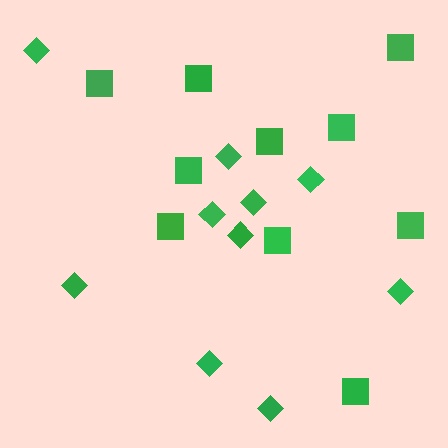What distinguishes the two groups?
There are 2 groups: one group of squares (10) and one group of diamonds (10).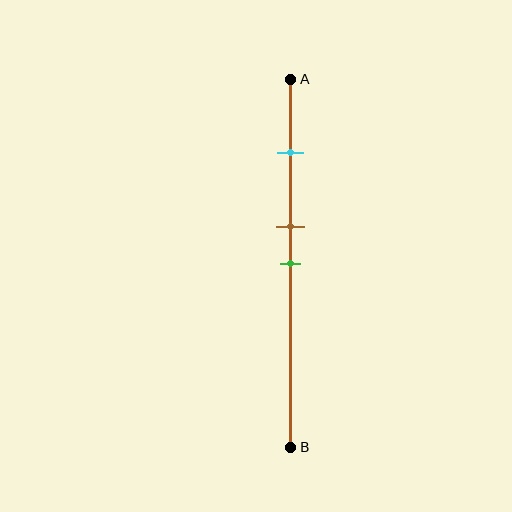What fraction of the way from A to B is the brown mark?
The brown mark is approximately 40% (0.4) of the way from A to B.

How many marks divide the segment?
There are 3 marks dividing the segment.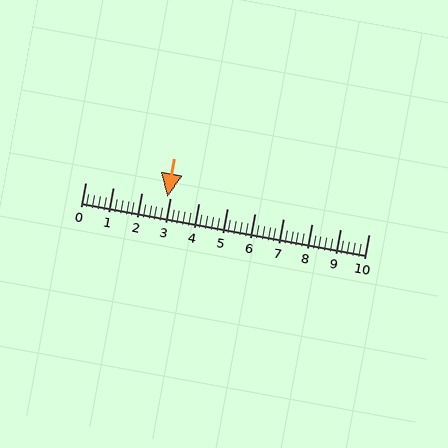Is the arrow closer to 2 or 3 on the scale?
The arrow is closer to 3.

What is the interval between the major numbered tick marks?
The major tick marks are spaced 1 units apart.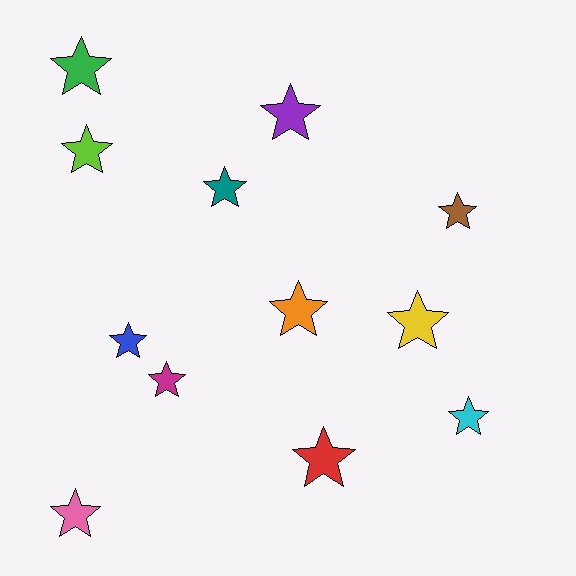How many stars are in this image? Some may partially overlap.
There are 12 stars.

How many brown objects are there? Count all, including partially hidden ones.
There is 1 brown object.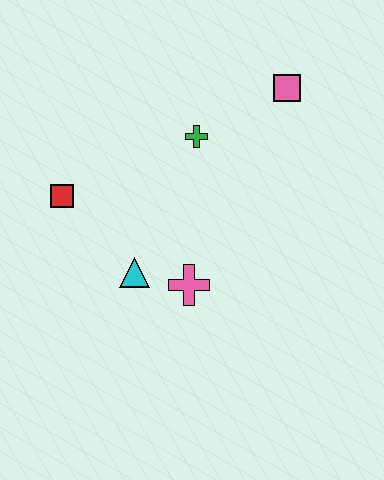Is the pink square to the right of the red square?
Yes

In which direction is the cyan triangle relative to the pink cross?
The cyan triangle is to the left of the pink cross.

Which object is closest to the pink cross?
The cyan triangle is closest to the pink cross.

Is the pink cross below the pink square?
Yes